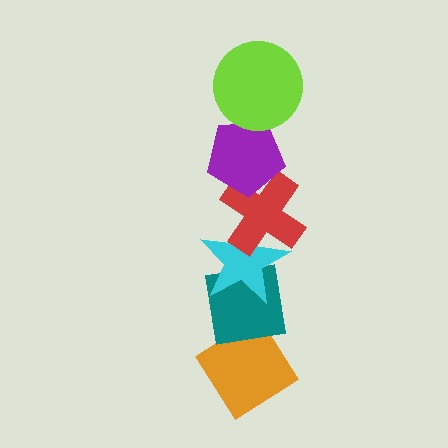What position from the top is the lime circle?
The lime circle is 1st from the top.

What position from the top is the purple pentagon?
The purple pentagon is 2nd from the top.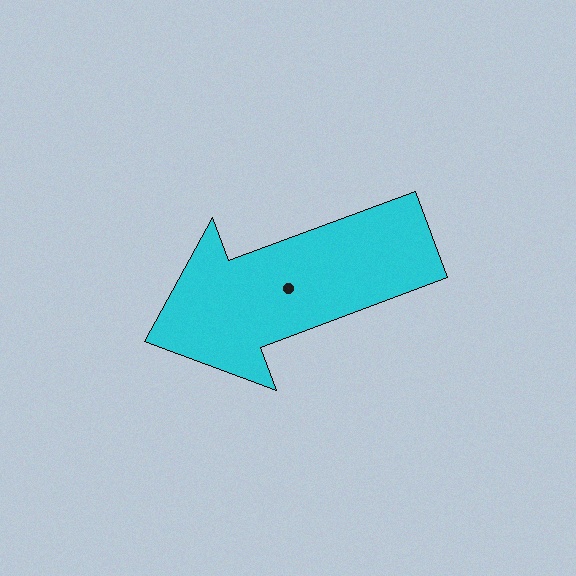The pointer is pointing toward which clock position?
Roughly 8 o'clock.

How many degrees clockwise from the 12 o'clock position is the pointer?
Approximately 250 degrees.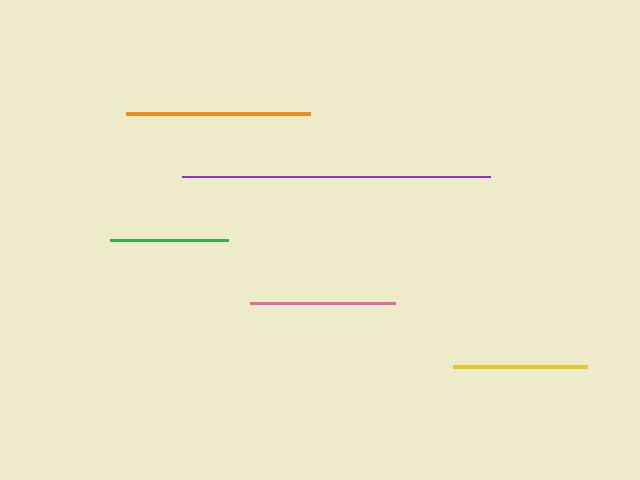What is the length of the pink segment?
The pink segment is approximately 145 pixels long.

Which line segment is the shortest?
The green line is the shortest at approximately 118 pixels.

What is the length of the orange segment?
The orange segment is approximately 184 pixels long.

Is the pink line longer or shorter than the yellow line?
The pink line is longer than the yellow line.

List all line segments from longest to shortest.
From longest to shortest: purple, orange, pink, yellow, green.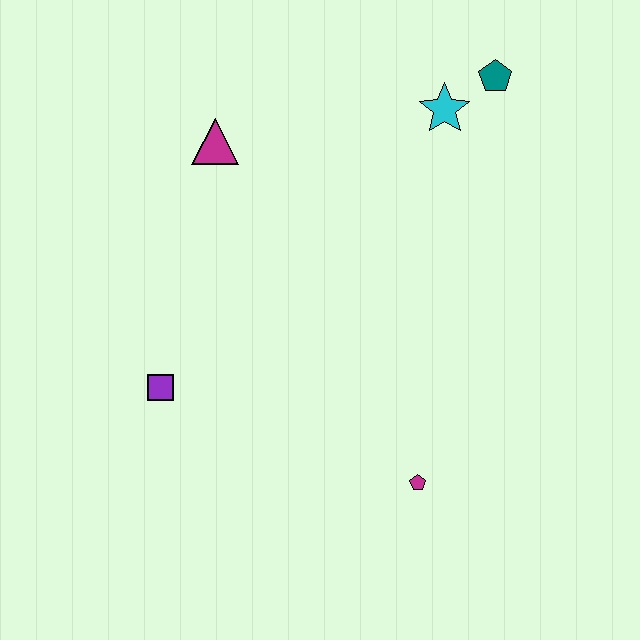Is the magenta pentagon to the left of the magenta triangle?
No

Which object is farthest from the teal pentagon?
The purple square is farthest from the teal pentagon.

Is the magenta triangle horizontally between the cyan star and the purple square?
Yes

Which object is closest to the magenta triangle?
The cyan star is closest to the magenta triangle.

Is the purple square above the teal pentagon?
No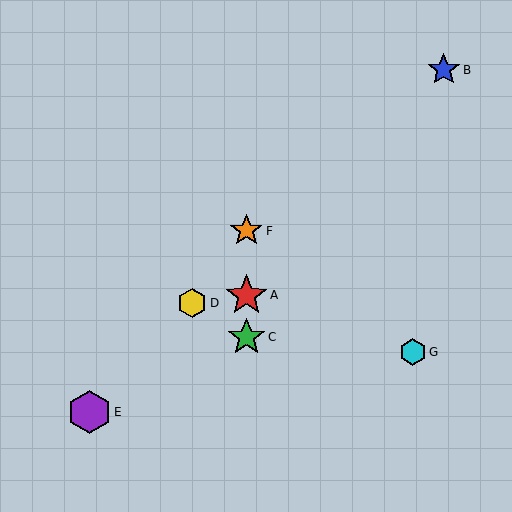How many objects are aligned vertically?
3 objects (A, C, F) are aligned vertically.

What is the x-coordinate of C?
Object C is at x≈246.